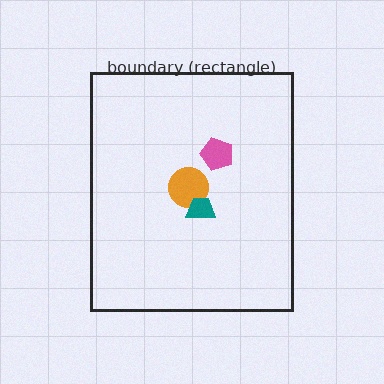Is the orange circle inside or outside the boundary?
Inside.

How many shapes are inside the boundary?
3 inside, 0 outside.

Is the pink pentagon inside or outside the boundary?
Inside.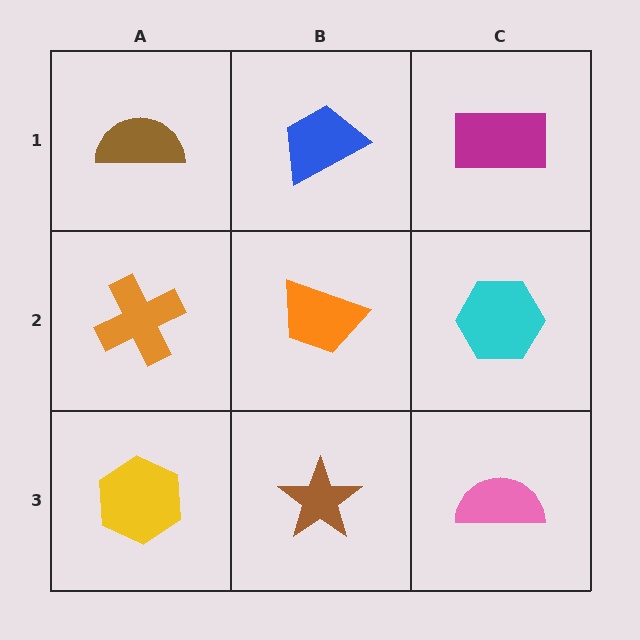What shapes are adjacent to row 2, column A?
A brown semicircle (row 1, column A), a yellow hexagon (row 3, column A), an orange trapezoid (row 2, column B).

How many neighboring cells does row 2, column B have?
4.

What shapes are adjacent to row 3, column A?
An orange cross (row 2, column A), a brown star (row 3, column B).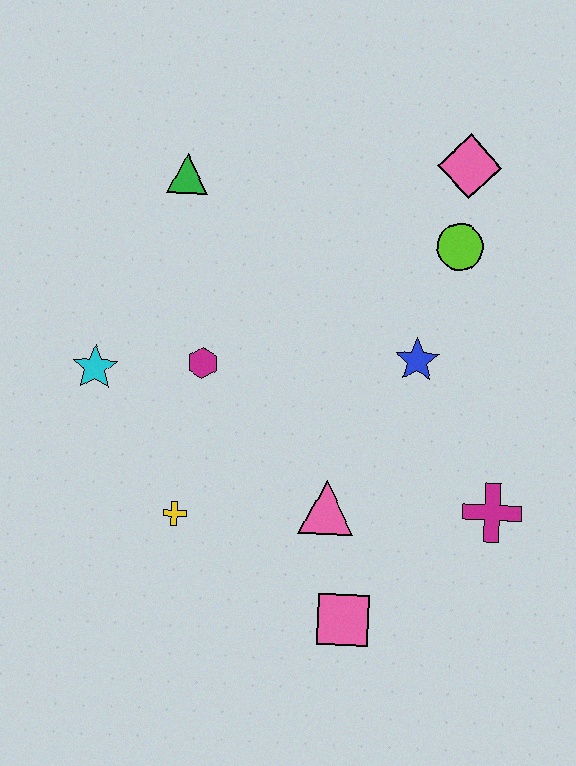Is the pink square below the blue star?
Yes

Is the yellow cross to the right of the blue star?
No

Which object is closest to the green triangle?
The magenta hexagon is closest to the green triangle.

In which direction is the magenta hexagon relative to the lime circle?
The magenta hexagon is to the left of the lime circle.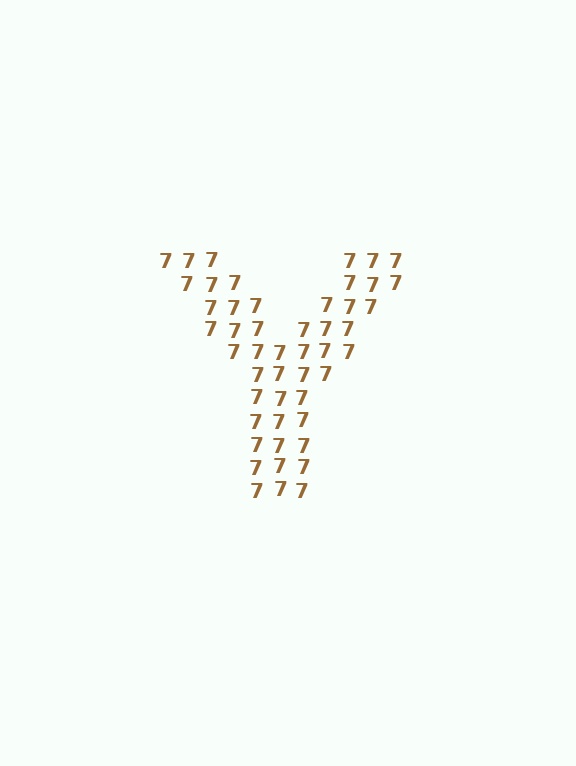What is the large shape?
The large shape is the letter Y.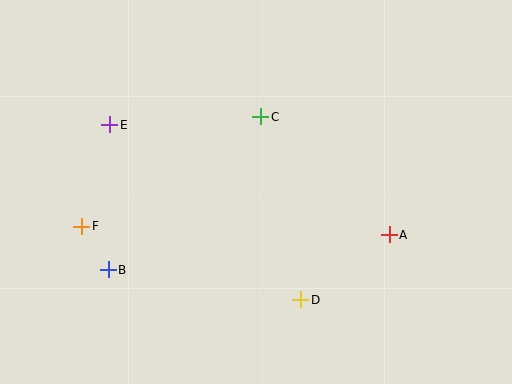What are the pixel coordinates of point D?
Point D is at (301, 300).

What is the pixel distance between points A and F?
The distance between A and F is 308 pixels.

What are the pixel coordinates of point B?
Point B is at (108, 270).